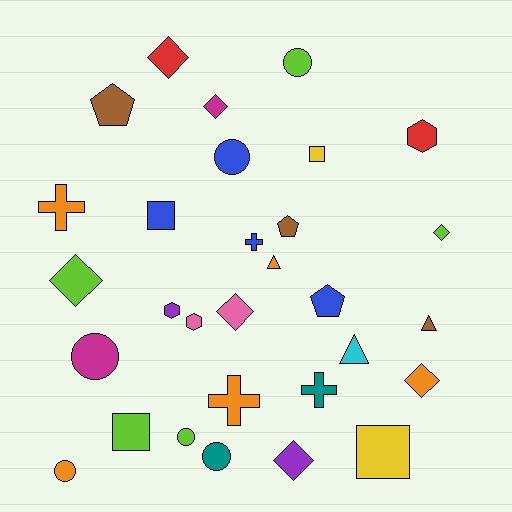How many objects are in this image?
There are 30 objects.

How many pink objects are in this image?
There are 2 pink objects.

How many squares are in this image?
There are 4 squares.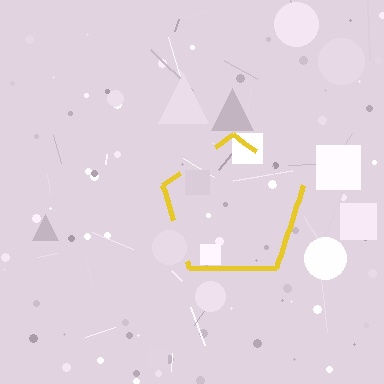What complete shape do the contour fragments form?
The contour fragments form a pentagon.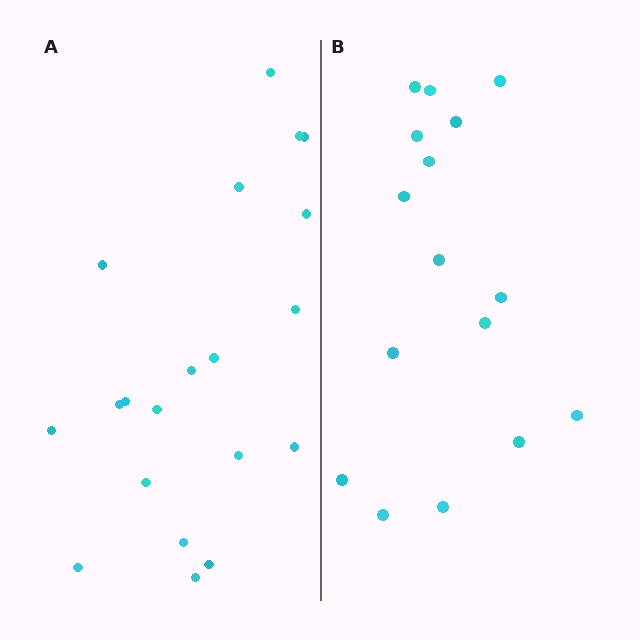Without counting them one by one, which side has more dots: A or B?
Region A (the left region) has more dots.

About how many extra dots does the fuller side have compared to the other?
Region A has about 4 more dots than region B.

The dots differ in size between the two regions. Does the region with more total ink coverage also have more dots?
No. Region B has more total ink coverage because its dots are larger, but region A actually contains more individual dots. Total area can be misleading — the number of items is what matters here.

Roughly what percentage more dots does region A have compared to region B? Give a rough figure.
About 25% more.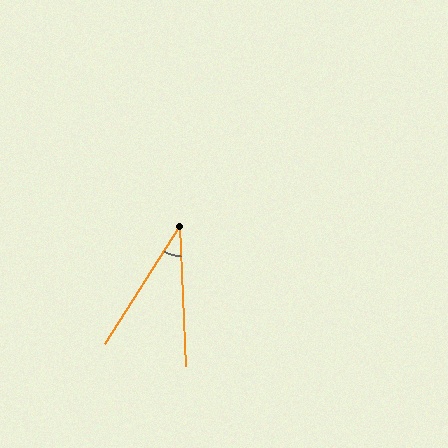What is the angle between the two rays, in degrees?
Approximately 35 degrees.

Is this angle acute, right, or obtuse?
It is acute.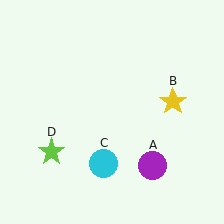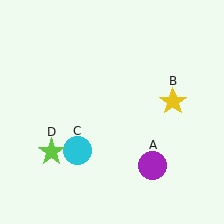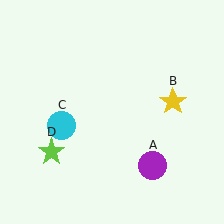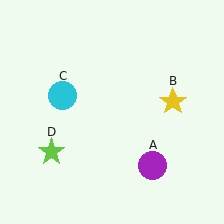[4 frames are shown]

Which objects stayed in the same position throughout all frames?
Purple circle (object A) and yellow star (object B) and lime star (object D) remained stationary.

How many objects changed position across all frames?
1 object changed position: cyan circle (object C).